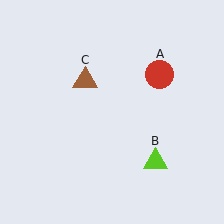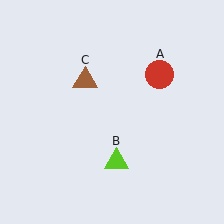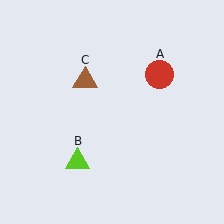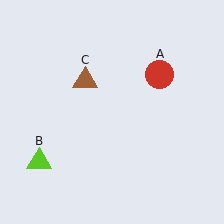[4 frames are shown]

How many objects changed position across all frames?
1 object changed position: lime triangle (object B).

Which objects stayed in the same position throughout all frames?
Red circle (object A) and brown triangle (object C) remained stationary.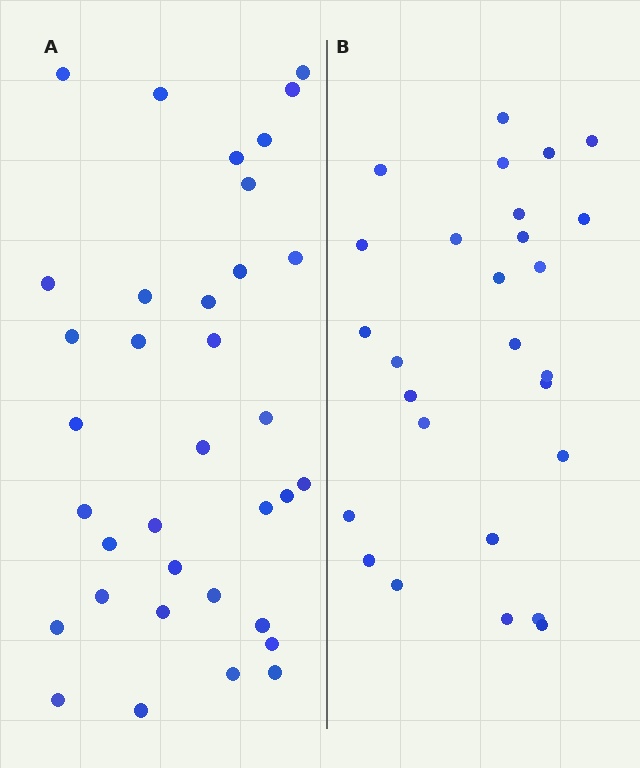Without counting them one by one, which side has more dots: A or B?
Region A (the left region) has more dots.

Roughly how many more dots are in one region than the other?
Region A has roughly 8 or so more dots than region B.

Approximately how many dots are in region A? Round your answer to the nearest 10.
About 40 dots. (The exact count is 35, which rounds to 40.)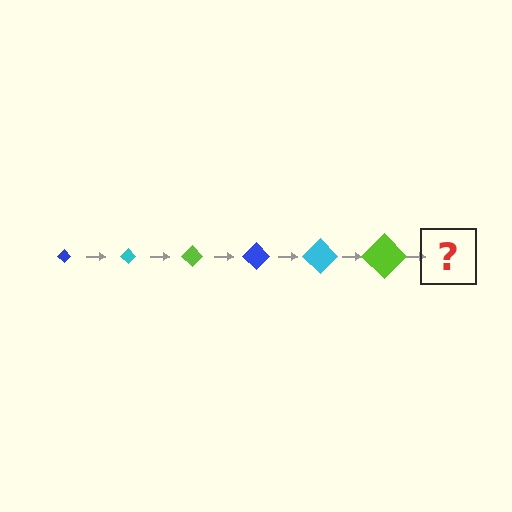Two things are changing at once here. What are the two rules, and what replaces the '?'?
The two rules are that the diamond grows larger each step and the color cycles through blue, cyan, and lime. The '?' should be a blue diamond, larger than the previous one.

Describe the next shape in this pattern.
It should be a blue diamond, larger than the previous one.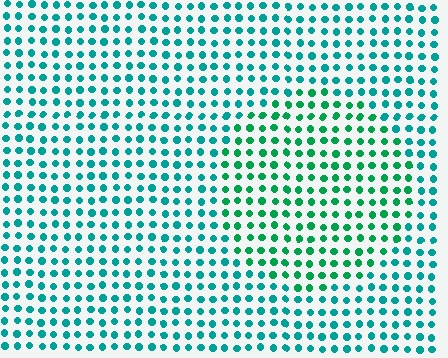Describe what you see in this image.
The image is filled with small teal elements in a uniform arrangement. A circle-shaped region is visible where the elements are tinted to a slightly different hue, forming a subtle color boundary.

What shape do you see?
I see a circle.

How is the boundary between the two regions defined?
The boundary is defined purely by a slight shift in hue (about 28 degrees). Spacing, size, and orientation are identical on both sides.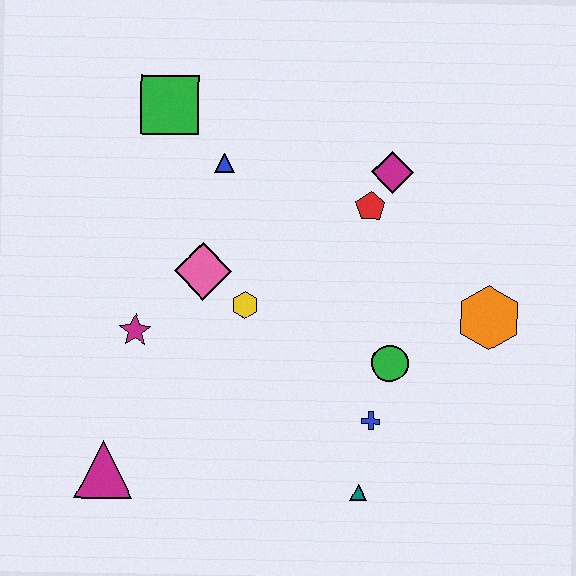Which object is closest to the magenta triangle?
The magenta star is closest to the magenta triangle.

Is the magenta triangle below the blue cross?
Yes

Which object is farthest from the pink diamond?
The orange hexagon is farthest from the pink diamond.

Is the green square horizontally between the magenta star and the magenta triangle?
No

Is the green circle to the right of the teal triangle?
Yes